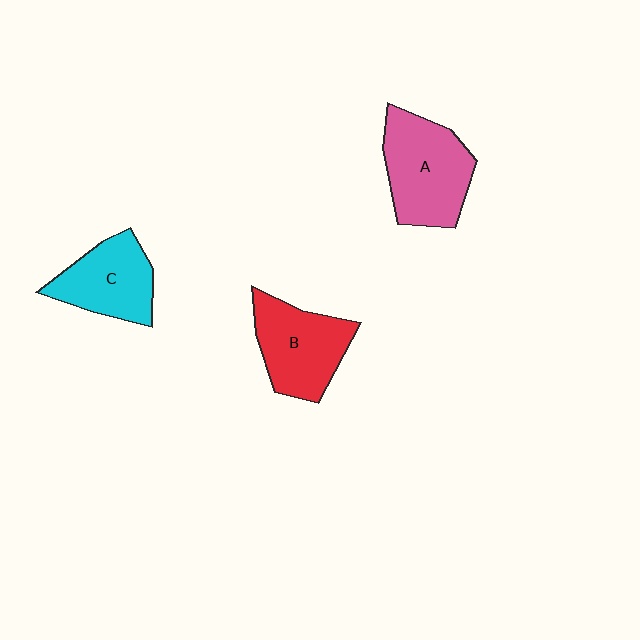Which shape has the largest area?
Shape A (pink).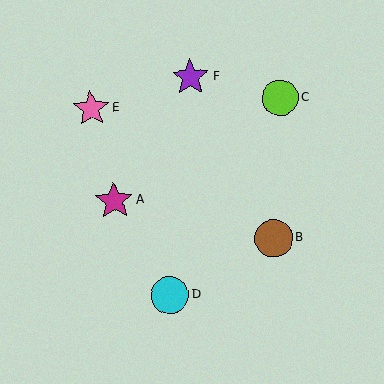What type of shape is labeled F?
Shape F is a purple star.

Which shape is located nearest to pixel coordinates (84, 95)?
The pink star (labeled E) at (91, 108) is nearest to that location.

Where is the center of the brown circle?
The center of the brown circle is at (274, 239).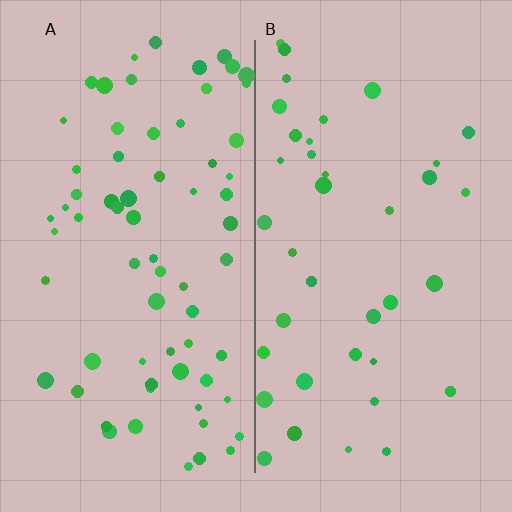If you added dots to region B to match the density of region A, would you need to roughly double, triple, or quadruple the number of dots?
Approximately double.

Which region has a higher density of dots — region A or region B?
A (the left).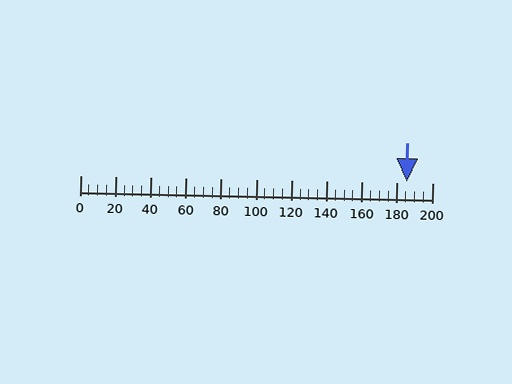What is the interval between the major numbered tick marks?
The major tick marks are spaced 20 units apart.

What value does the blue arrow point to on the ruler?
The blue arrow points to approximately 185.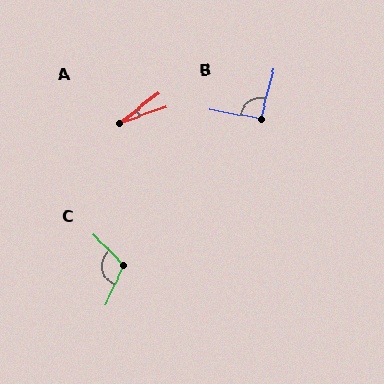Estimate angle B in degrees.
Approximately 94 degrees.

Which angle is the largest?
C, at approximately 110 degrees.